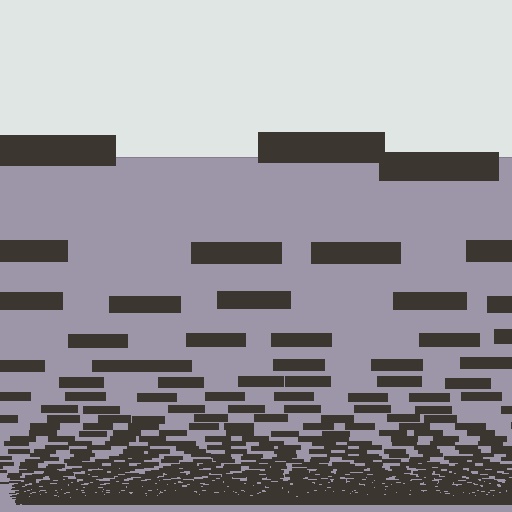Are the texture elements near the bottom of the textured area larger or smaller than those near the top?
Smaller. The gradient is inverted — elements near the bottom are smaller and denser.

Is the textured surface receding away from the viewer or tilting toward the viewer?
The surface appears to tilt toward the viewer. Texture elements get larger and sparser toward the top.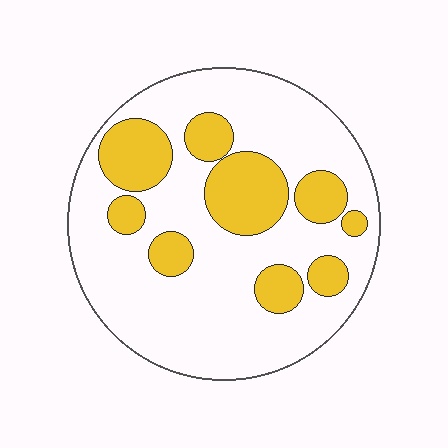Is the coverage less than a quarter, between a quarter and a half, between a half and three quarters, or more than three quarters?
Between a quarter and a half.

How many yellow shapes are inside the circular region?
9.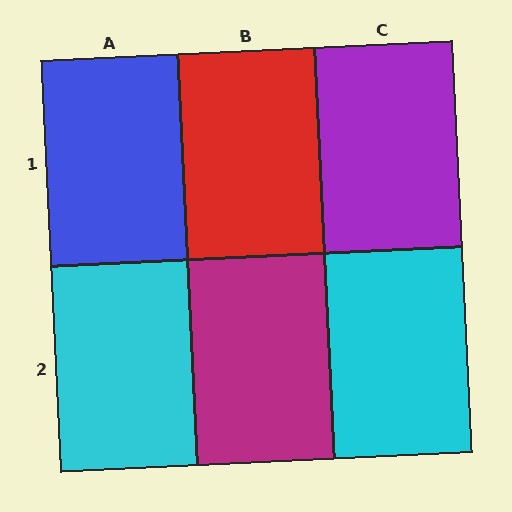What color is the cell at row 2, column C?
Cyan.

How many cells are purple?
1 cell is purple.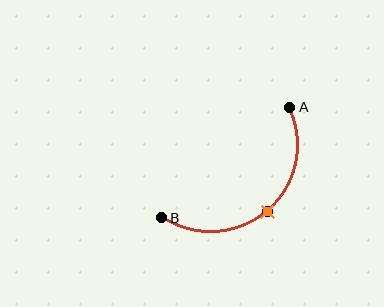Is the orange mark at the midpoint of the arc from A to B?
Yes. The orange mark lies on the arc at equal arc-length from both A and B — it is the arc midpoint.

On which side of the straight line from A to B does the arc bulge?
The arc bulges below and to the right of the straight line connecting A and B.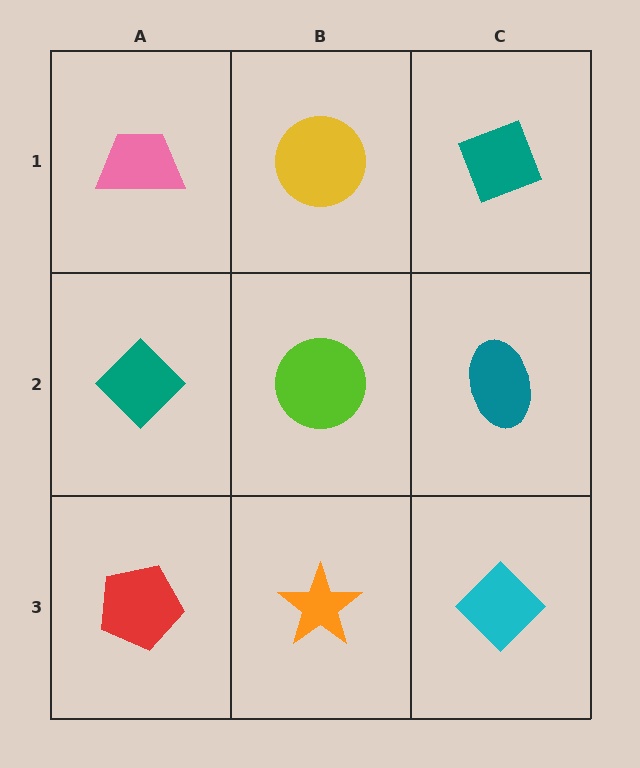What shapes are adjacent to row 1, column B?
A lime circle (row 2, column B), a pink trapezoid (row 1, column A), a teal diamond (row 1, column C).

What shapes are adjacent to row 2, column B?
A yellow circle (row 1, column B), an orange star (row 3, column B), a teal diamond (row 2, column A), a teal ellipse (row 2, column C).